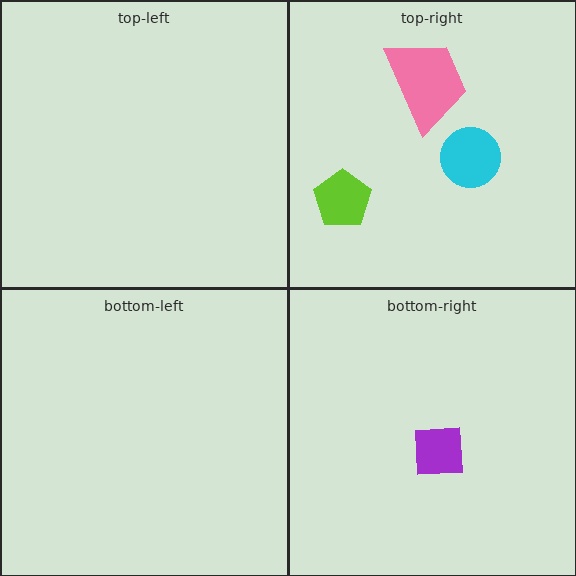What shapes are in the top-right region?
The lime pentagon, the cyan circle, the pink trapezoid.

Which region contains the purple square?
The bottom-right region.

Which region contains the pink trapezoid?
The top-right region.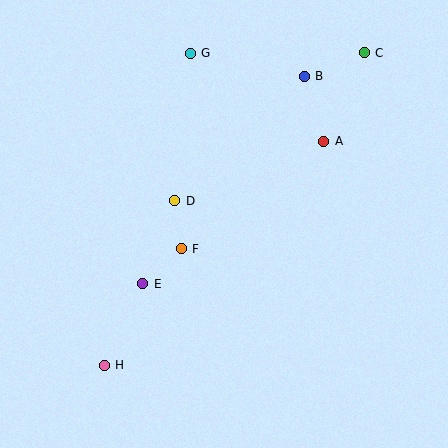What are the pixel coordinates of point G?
Point G is at (190, 53).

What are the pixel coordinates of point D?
Point D is at (175, 201).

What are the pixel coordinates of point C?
Point C is at (364, 53).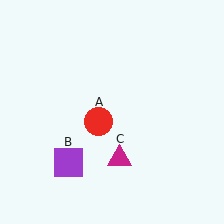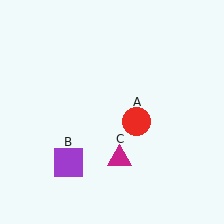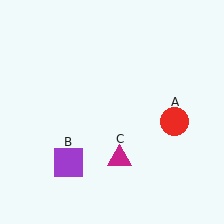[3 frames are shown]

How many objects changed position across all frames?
1 object changed position: red circle (object A).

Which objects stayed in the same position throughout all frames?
Purple square (object B) and magenta triangle (object C) remained stationary.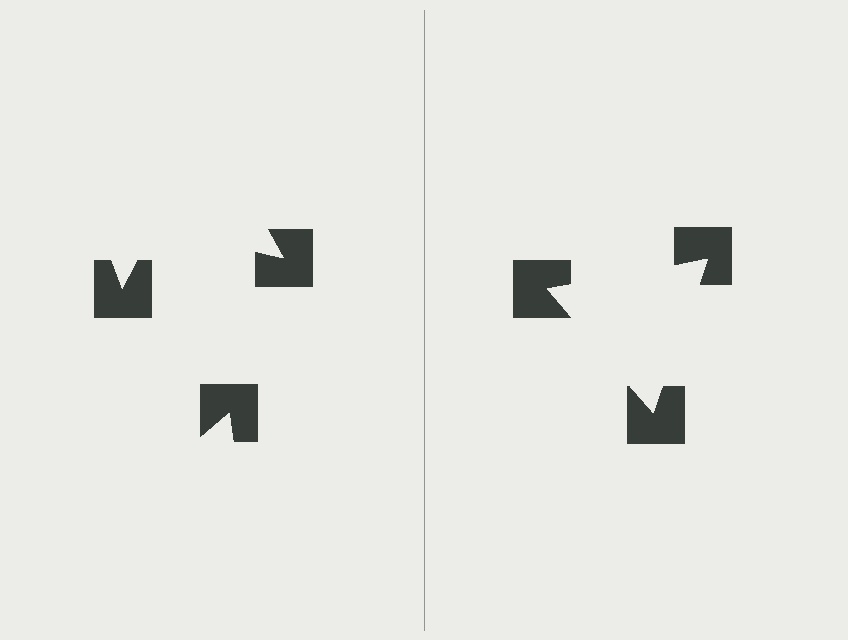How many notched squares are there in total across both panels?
6 — 3 on each side.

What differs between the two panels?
The notched squares are positioned identically on both sides; only the wedge orientations differ. On the right they align to a triangle; on the left they are misaligned.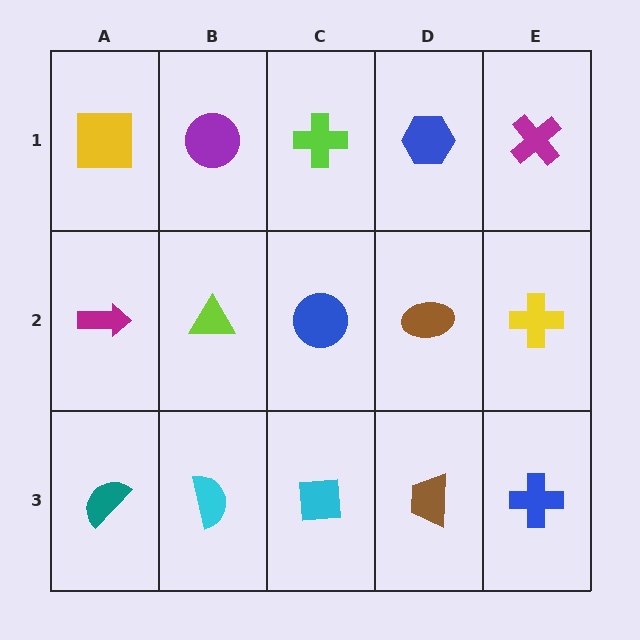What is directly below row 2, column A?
A teal semicircle.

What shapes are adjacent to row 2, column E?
A magenta cross (row 1, column E), a blue cross (row 3, column E), a brown ellipse (row 2, column D).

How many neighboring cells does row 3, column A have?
2.